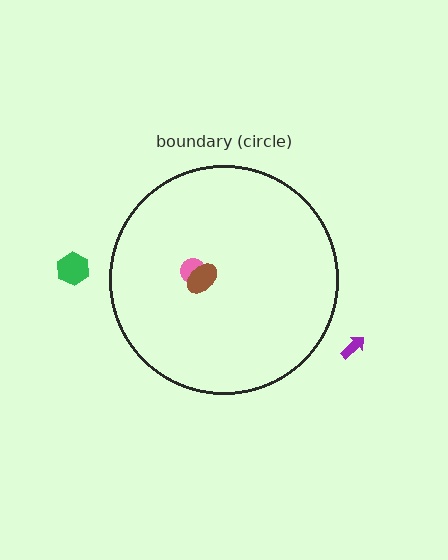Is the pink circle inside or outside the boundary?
Inside.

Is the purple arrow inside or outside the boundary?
Outside.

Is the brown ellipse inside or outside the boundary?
Inside.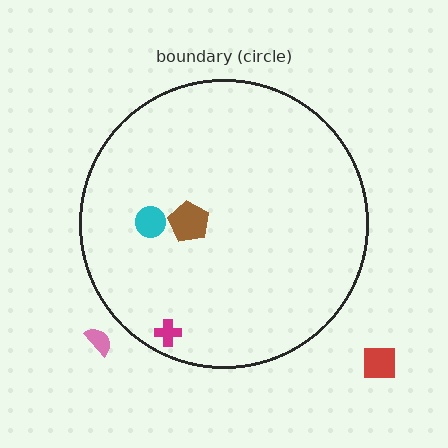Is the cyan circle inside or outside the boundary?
Inside.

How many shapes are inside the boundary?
3 inside, 2 outside.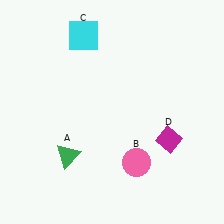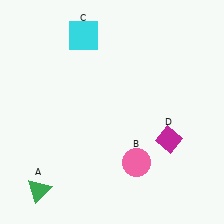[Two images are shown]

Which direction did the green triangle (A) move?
The green triangle (A) moved down.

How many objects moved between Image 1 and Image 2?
1 object moved between the two images.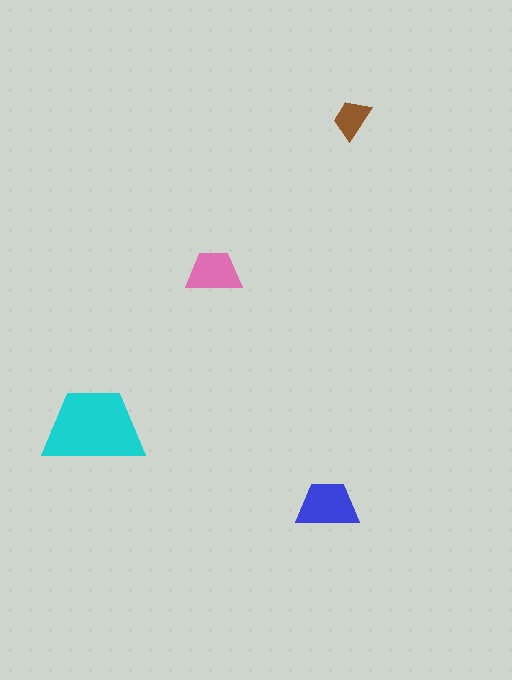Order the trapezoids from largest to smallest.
the cyan one, the blue one, the pink one, the brown one.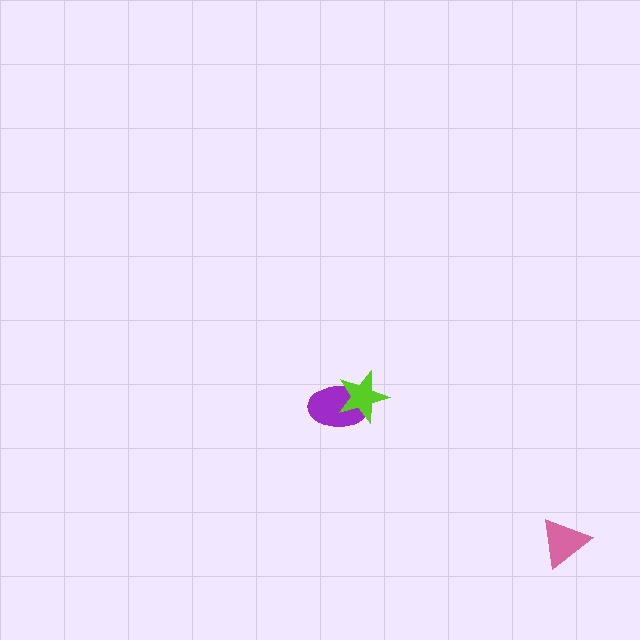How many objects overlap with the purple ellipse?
1 object overlaps with the purple ellipse.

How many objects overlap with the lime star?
1 object overlaps with the lime star.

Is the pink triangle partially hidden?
No, no other shape covers it.